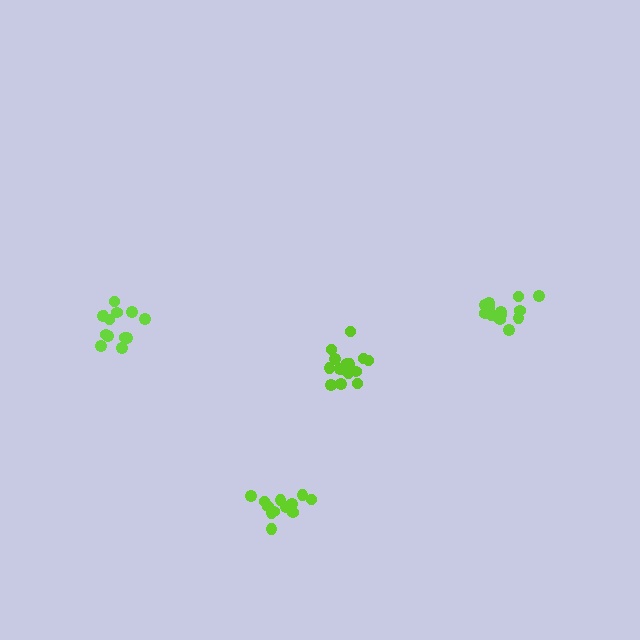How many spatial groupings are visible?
There are 4 spatial groupings.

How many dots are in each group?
Group 1: 13 dots, Group 2: 15 dots, Group 3: 13 dots, Group 4: 13 dots (54 total).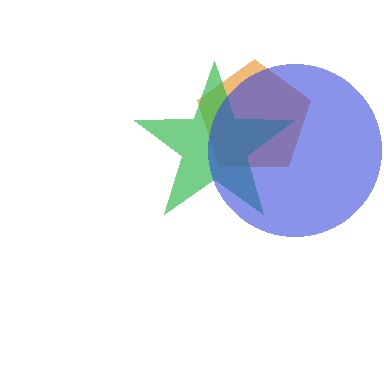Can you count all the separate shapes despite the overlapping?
Yes, there are 3 separate shapes.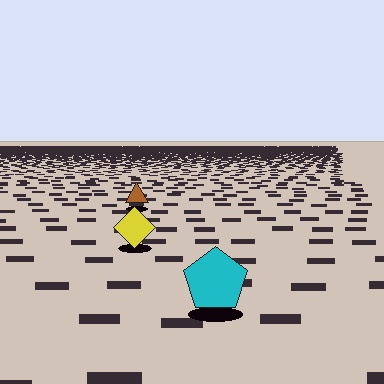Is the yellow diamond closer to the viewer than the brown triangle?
Yes. The yellow diamond is closer — you can tell from the texture gradient: the ground texture is coarser near it.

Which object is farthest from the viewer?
The brown triangle is farthest from the viewer. It appears smaller and the ground texture around it is denser.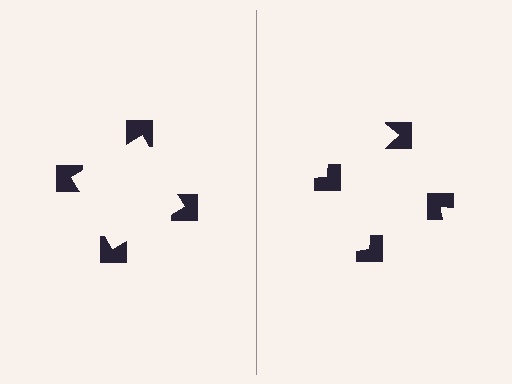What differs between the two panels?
The notched squares are positioned identically on both sides; only the wedge orientations differ. On the left they align to a square; on the right they are misaligned.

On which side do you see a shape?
An illusory square appears on the left side. On the right side the wedge cuts are rotated, so no coherent shape forms.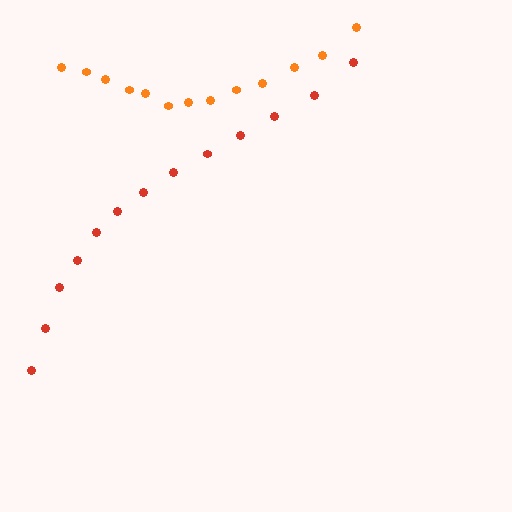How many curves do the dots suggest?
There are 2 distinct paths.